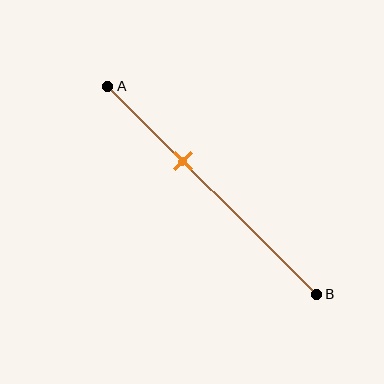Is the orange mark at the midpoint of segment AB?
No, the mark is at about 35% from A, not at the 50% midpoint.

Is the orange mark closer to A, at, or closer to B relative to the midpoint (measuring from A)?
The orange mark is closer to point A than the midpoint of segment AB.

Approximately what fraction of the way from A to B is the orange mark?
The orange mark is approximately 35% of the way from A to B.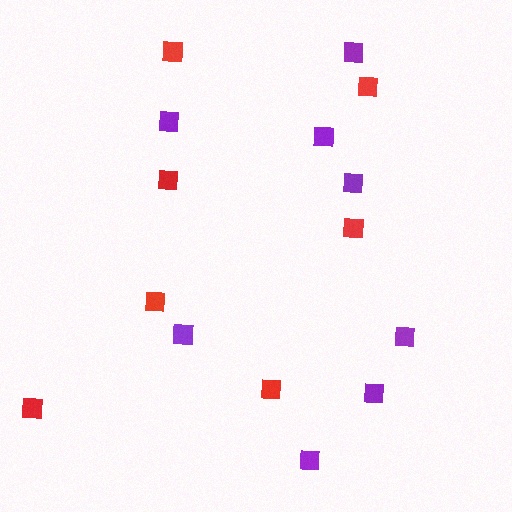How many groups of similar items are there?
There are 2 groups: one group of purple squares (8) and one group of red squares (7).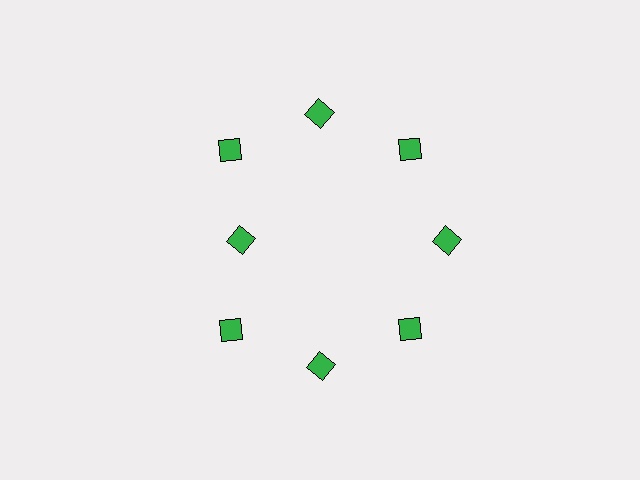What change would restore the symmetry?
The symmetry would be restored by moving it outward, back onto the ring so that all 8 diamonds sit at equal angles and equal distance from the center.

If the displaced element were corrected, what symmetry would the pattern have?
It would have 8-fold rotational symmetry — the pattern would map onto itself every 45 degrees.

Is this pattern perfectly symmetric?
No. The 8 green diamonds are arranged in a ring, but one element near the 9 o'clock position is pulled inward toward the center, breaking the 8-fold rotational symmetry.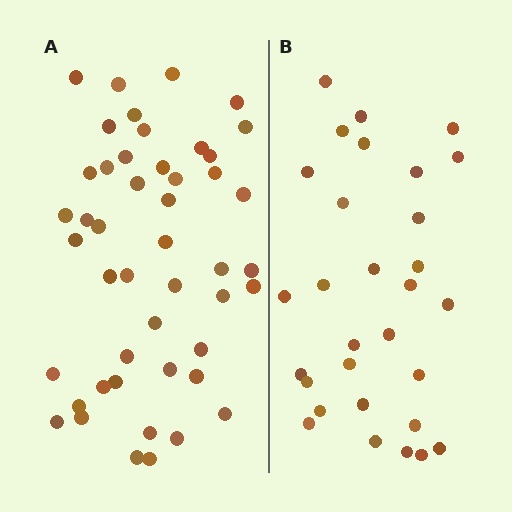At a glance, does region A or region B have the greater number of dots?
Region A (the left region) has more dots.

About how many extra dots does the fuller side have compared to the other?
Region A has approximately 15 more dots than region B.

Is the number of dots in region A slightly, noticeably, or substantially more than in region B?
Region A has substantially more. The ratio is roughly 1.6 to 1.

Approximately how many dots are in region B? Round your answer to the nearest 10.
About 30 dots.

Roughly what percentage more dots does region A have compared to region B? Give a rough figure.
About 55% more.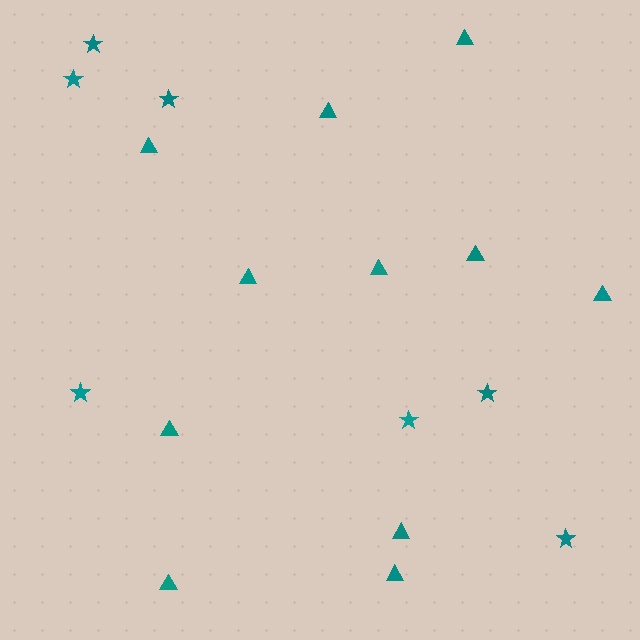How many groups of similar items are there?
There are 2 groups: one group of stars (7) and one group of triangles (11).